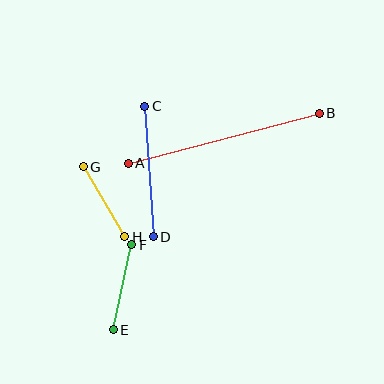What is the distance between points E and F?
The distance is approximately 87 pixels.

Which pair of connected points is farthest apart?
Points A and B are farthest apart.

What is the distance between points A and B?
The distance is approximately 197 pixels.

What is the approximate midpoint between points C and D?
The midpoint is at approximately (149, 171) pixels.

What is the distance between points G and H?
The distance is approximately 81 pixels.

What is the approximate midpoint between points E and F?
The midpoint is at approximately (123, 287) pixels.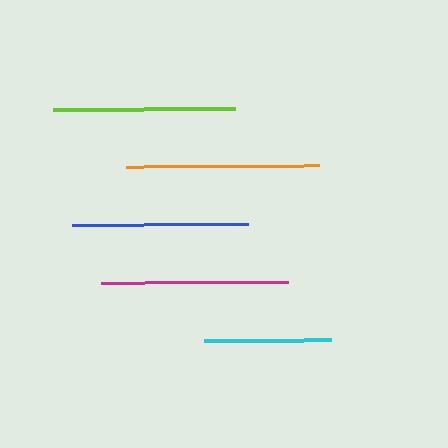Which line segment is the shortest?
The cyan line is the shortest at approximately 128 pixels.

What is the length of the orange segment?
The orange segment is approximately 194 pixels long.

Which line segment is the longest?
The orange line is the longest at approximately 194 pixels.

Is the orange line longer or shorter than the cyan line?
The orange line is longer than the cyan line.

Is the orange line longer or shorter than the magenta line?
The orange line is longer than the magenta line.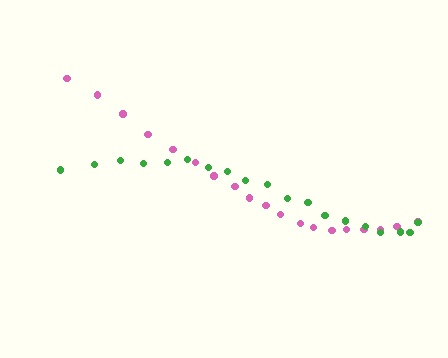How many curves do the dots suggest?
There are 2 distinct paths.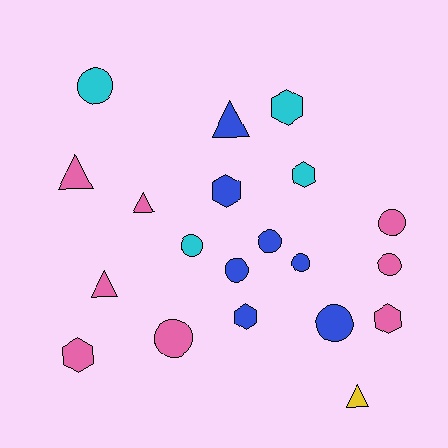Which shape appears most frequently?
Circle, with 9 objects.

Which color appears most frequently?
Pink, with 8 objects.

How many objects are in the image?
There are 20 objects.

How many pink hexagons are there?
There are 2 pink hexagons.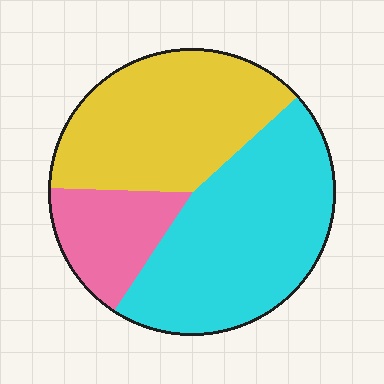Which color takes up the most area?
Cyan, at roughly 45%.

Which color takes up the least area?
Pink, at roughly 15%.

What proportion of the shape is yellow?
Yellow takes up about three eighths (3/8) of the shape.